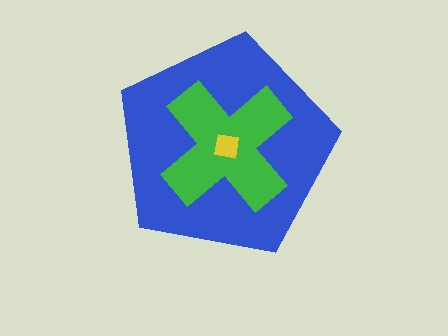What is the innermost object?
The yellow square.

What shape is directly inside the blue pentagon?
The green cross.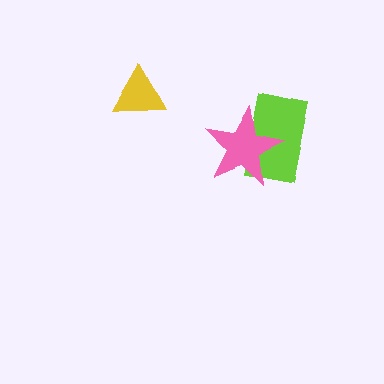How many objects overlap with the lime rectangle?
1 object overlaps with the lime rectangle.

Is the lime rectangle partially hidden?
Yes, it is partially covered by another shape.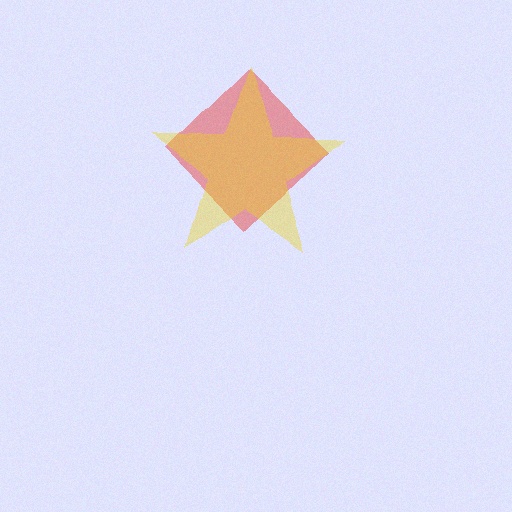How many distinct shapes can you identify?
There are 2 distinct shapes: a red diamond, a yellow star.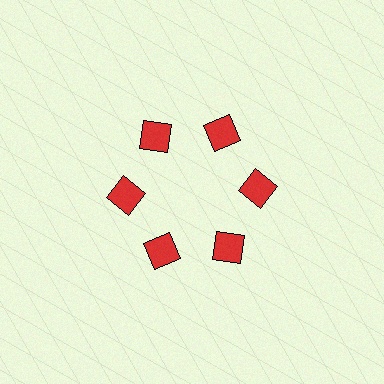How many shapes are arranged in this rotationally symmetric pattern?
There are 6 shapes, arranged in 6 groups of 1.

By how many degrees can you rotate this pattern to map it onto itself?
The pattern maps onto itself every 60 degrees of rotation.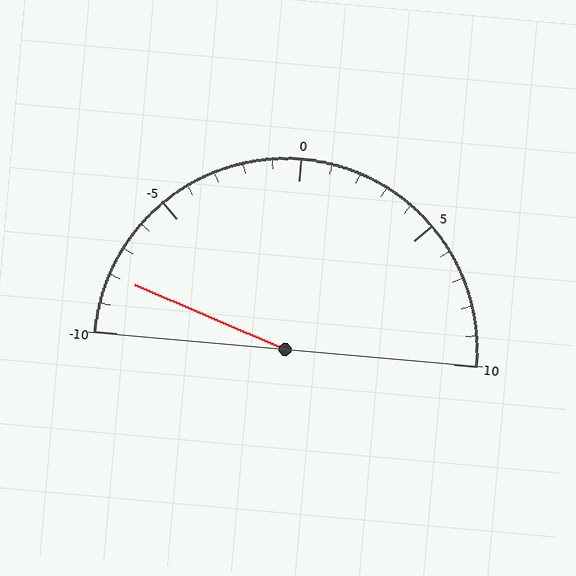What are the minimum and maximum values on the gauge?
The gauge ranges from -10 to 10.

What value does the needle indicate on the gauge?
The needle indicates approximately -8.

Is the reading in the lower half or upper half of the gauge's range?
The reading is in the lower half of the range (-10 to 10).